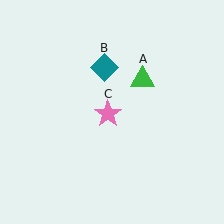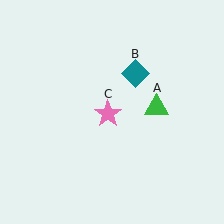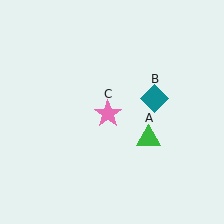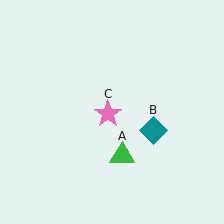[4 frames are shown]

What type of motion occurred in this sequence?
The green triangle (object A), teal diamond (object B) rotated clockwise around the center of the scene.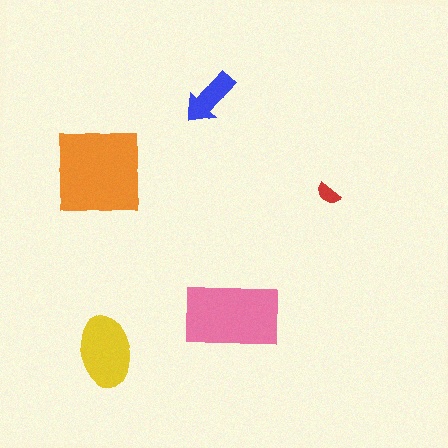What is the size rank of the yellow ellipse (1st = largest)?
3rd.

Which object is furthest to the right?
The red semicircle is rightmost.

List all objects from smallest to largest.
The red semicircle, the blue arrow, the yellow ellipse, the pink rectangle, the orange square.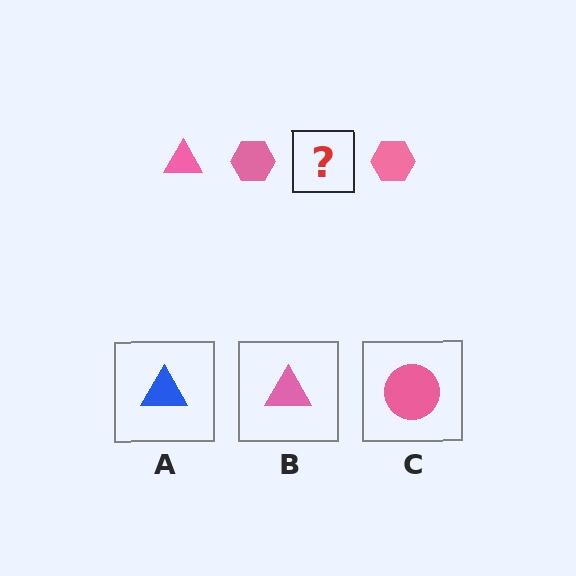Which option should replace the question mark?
Option B.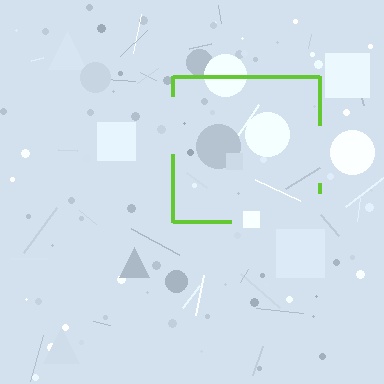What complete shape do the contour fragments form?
The contour fragments form a square.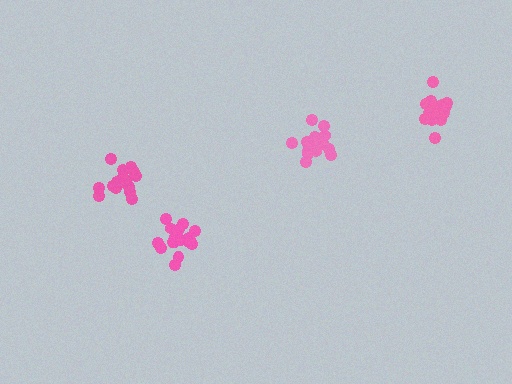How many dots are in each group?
Group 1: 19 dots, Group 2: 18 dots, Group 3: 17 dots, Group 4: 18 dots (72 total).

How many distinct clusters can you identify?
There are 4 distinct clusters.